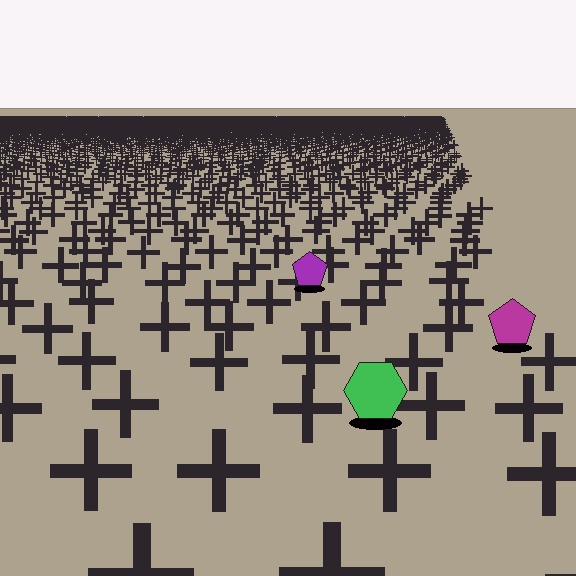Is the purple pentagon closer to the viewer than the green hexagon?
No. The green hexagon is closer — you can tell from the texture gradient: the ground texture is coarser near it.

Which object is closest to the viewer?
The green hexagon is closest. The texture marks near it are larger and more spread out.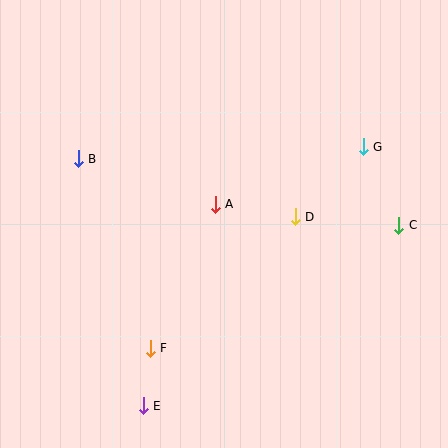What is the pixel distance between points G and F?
The distance between G and F is 293 pixels.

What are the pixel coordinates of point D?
Point D is at (295, 217).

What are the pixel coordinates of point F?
Point F is at (150, 348).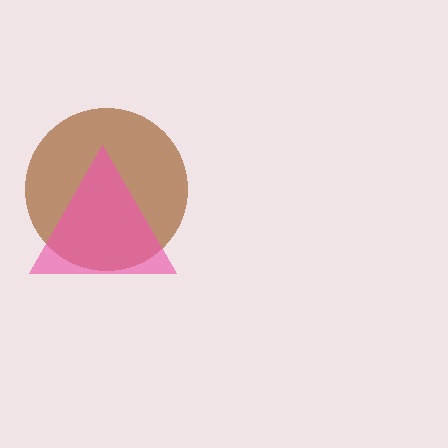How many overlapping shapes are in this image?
There are 2 overlapping shapes in the image.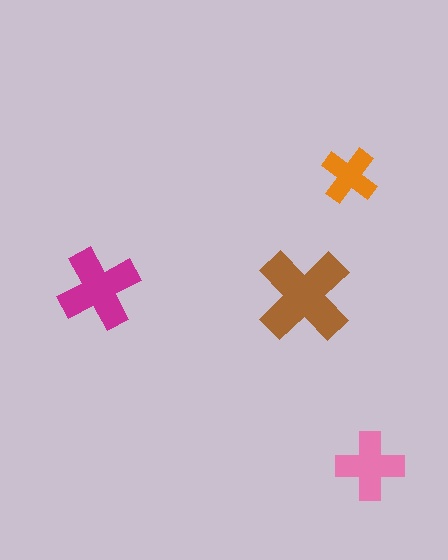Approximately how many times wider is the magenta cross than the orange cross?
About 1.5 times wider.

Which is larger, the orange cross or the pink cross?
The pink one.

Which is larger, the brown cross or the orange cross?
The brown one.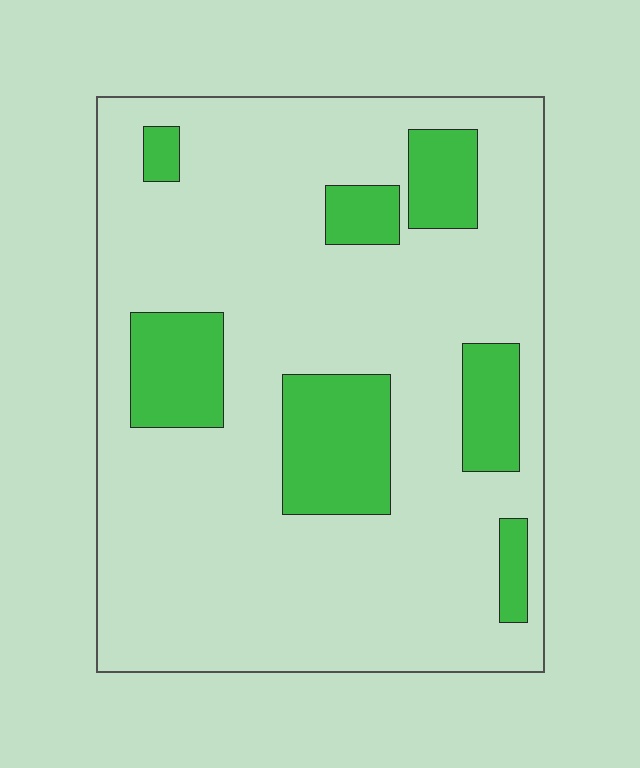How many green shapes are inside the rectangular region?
7.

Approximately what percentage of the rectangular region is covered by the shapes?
Approximately 20%.